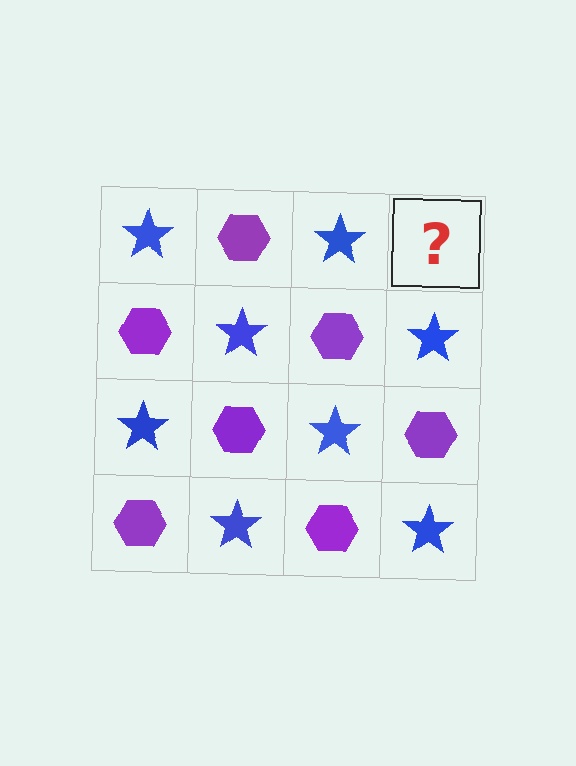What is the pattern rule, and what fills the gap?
The rule is that it alternates blue star and purple hexagon in a checkerboard pattern. The gap should be filled with a purple hexagon.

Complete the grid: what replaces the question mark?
The question mark should be replaced with a purple hexagon.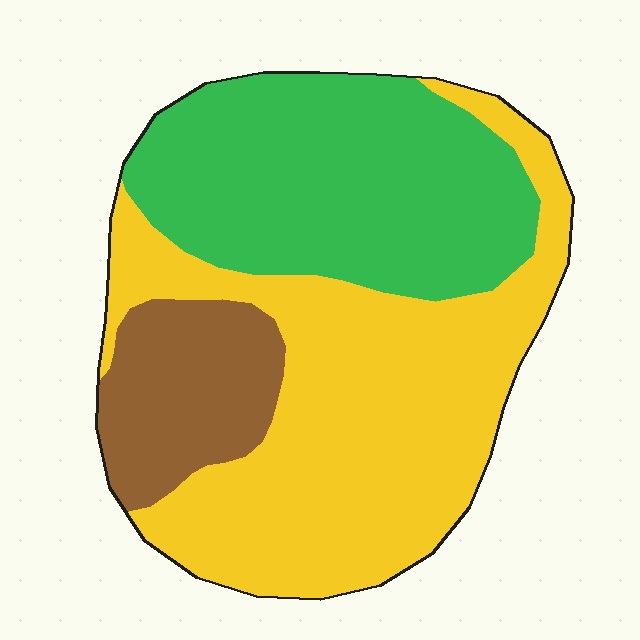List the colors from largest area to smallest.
From largest to smallest: yellow, green, brown.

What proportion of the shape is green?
Green covers roughly 35% of the shape.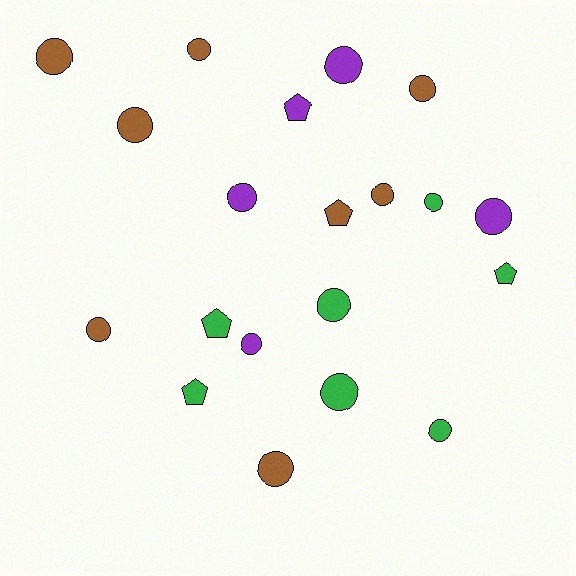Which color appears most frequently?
Brown, with 8 objects.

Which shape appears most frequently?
Circle, with 15 objects.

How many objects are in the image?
There are 20 objects.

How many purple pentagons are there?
There is 1 purple pentagon.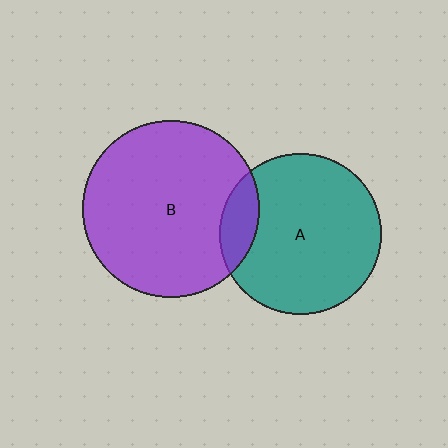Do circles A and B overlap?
Yes.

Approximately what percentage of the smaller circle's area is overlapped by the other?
Approximately 15%.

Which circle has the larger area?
Circle B (purple).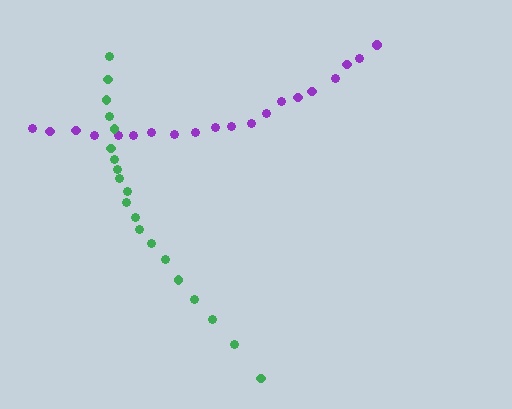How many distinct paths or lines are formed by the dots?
There are 2 distinct paths.